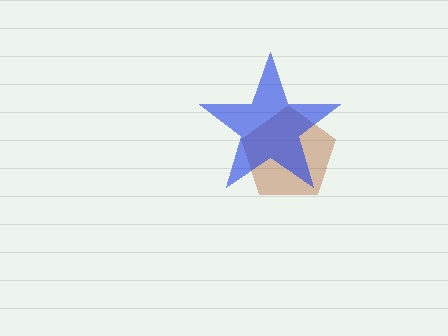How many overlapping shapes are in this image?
There are 2 overlapping shapes in the image.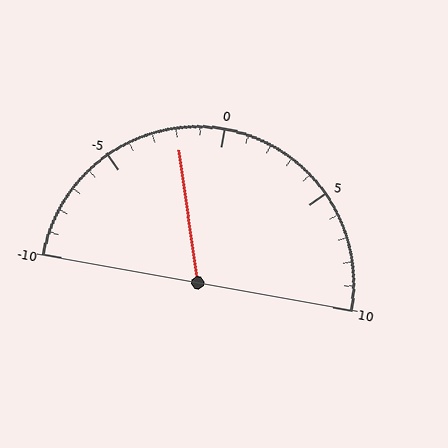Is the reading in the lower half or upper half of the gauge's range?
The reading is in the lower half of the range (-10 to 10).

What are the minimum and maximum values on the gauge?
The gauge ranges from -10 to 10.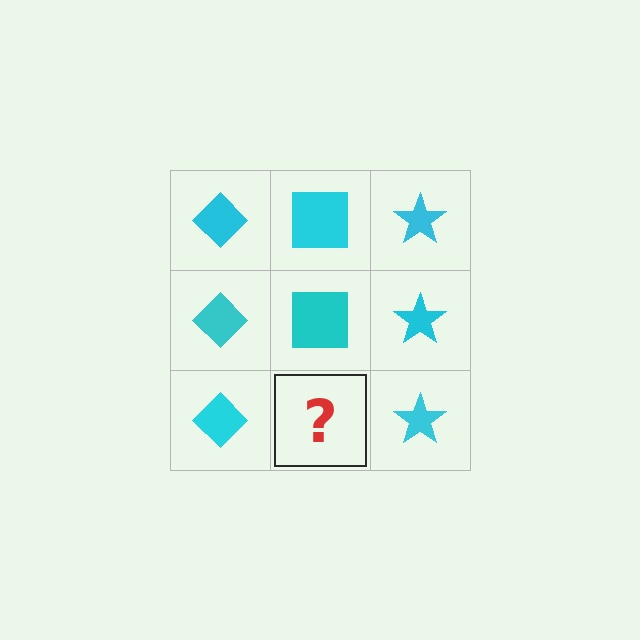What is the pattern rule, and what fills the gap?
The rule is that each column has a consistent shape. The gap should be filled with a cyan square.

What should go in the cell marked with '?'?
The missing cell should contain a cyan square.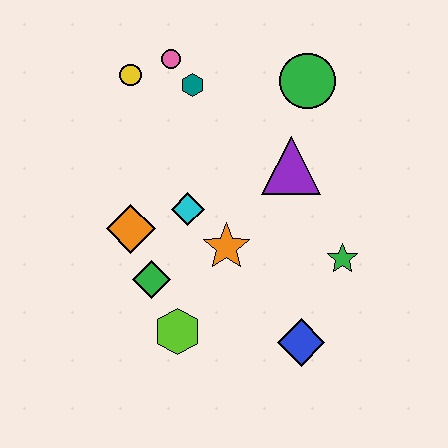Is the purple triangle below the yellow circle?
Yes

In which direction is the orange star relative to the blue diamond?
The orange star is above the blue diamond.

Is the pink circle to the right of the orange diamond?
Yes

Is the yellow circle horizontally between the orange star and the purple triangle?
No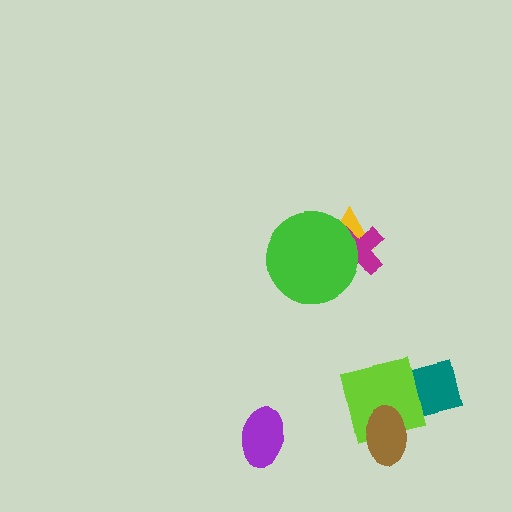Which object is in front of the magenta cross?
The green circle is in front of the magenta cross.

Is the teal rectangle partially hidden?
Yes, it is partially covered by another shape.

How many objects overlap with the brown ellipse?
2 objects overlap with the brown ellipse.